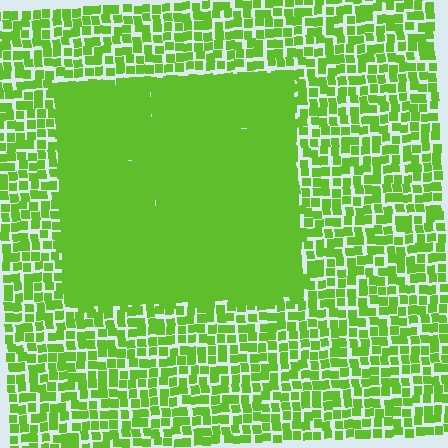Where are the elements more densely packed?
The elements are more densely packed inside the rectangle boundary.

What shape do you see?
I see a rectangle.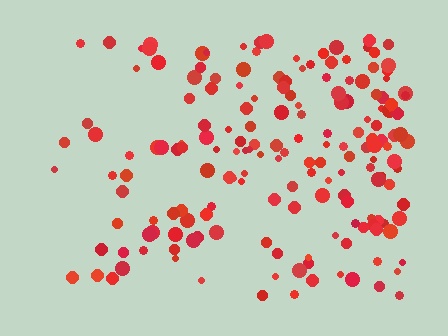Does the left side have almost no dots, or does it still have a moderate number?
Still a moderate number, just noticeably fewer than the right.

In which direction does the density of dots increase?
From left to right, with the right side densest.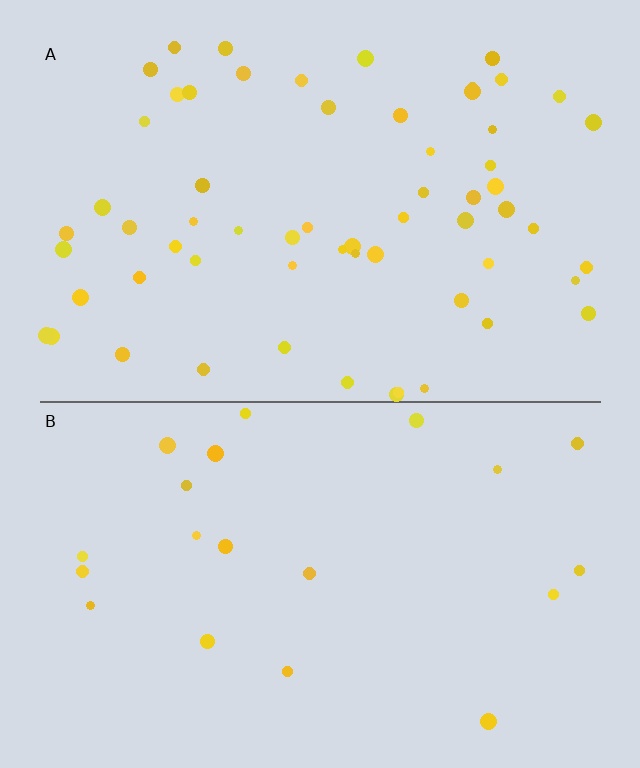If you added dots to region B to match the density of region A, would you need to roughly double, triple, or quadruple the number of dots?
Approximately triple.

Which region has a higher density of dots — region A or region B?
A (the top).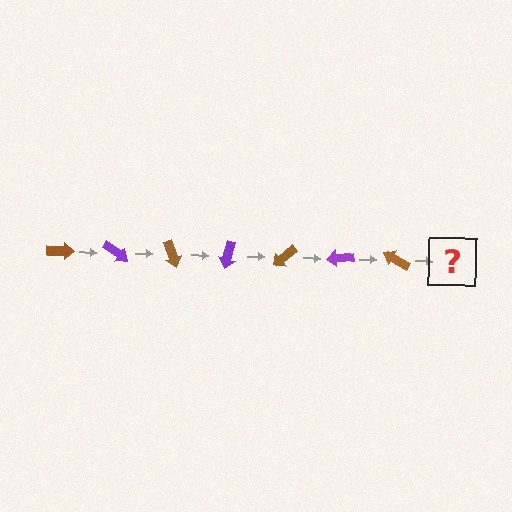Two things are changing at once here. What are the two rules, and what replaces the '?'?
The two rules are that it rotates 35 degrees each step and the color cycles through brown and purple. The '?' should be a purple arrow, rotated 245 degrees from the start.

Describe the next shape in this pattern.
It should be a purple arrow, rotated 245 degrees from the start.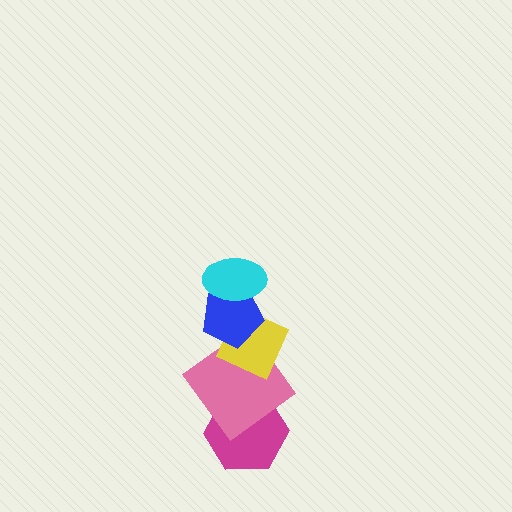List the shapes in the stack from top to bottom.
From top to bottom: the cyan ellipse, the blue pentagon, the yellow diamond, the pink diamond, the magenta hexagon.